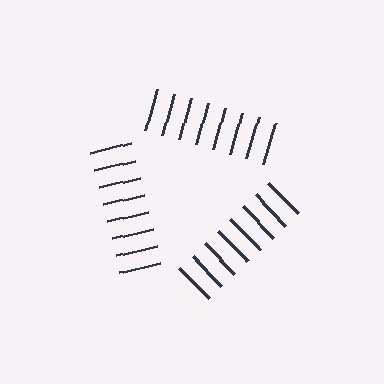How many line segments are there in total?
24 — 8 along each of the 3 edges.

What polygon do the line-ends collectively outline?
An illusory triangle — the line segments terminate on its edges but no continuous stroke is drawn.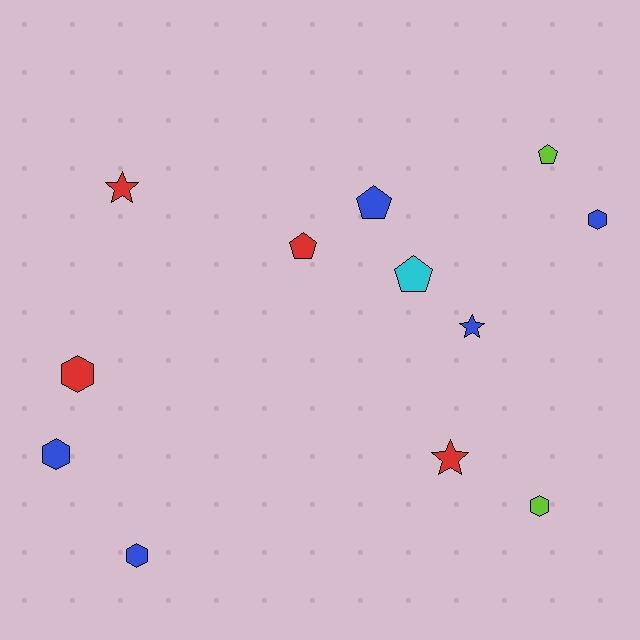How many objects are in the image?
There are 12 objects.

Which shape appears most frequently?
Hexagon, with 5 objects.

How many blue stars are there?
There is 1 blue star.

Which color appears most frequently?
Blue, with 5 objects.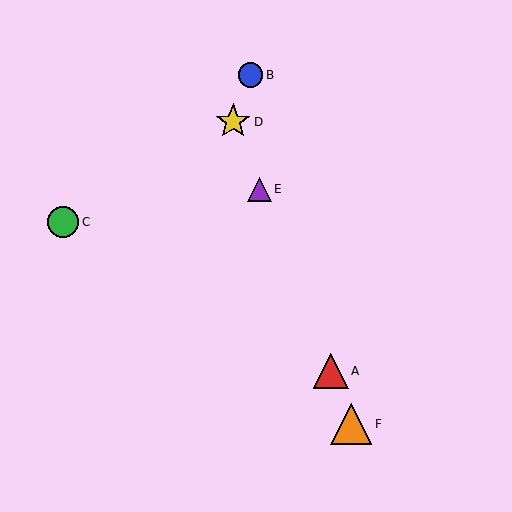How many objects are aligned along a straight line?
4 objects (A, D, E, F) are aligned along a straight line.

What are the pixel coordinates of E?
Object E is at (260, 189).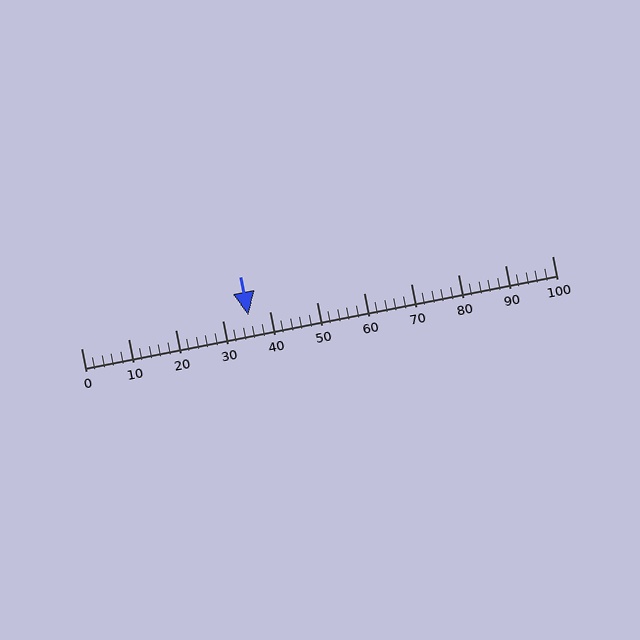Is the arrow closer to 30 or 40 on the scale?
The arrow is closer to 40.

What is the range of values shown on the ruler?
The ruler shows values from 0 to 100.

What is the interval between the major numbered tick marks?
The major tick marks are spaced 10 units apart.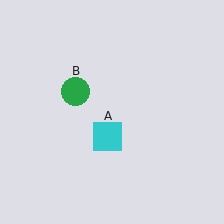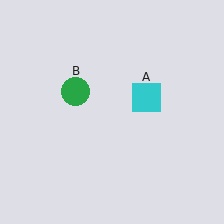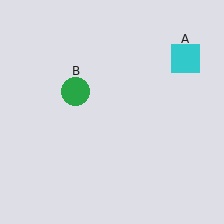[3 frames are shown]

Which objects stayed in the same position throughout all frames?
Green circle (object B) remained stationary.